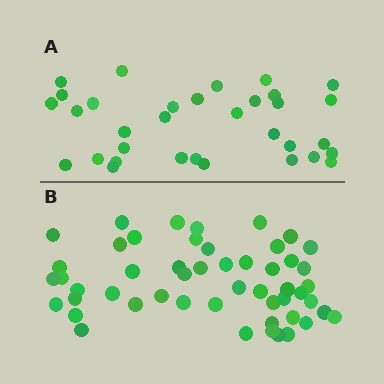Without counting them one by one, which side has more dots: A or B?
Region B (the bottom region) has more dots.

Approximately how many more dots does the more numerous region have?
Region B has approximately 20 more dots than region A.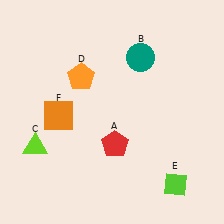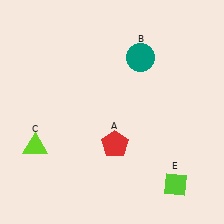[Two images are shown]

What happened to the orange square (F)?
The orange square (F) was removed in Image 2. It was in the bottom-left area of Image 1.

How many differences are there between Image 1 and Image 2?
There are 2 differences between the two images.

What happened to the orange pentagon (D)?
The orange pentagon (D) was removed in Image 2. It was in the top-left area of Image 1.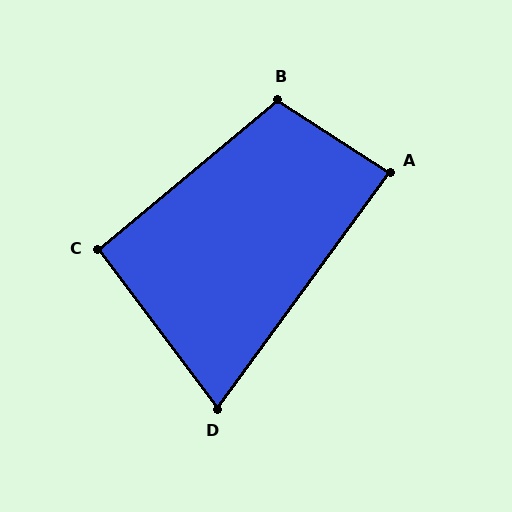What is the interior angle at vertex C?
Approximately 93 degrees (approximately right).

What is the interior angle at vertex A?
Approximately 87 degrees (approximately right).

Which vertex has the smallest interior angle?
D, at approximately 73 degrees.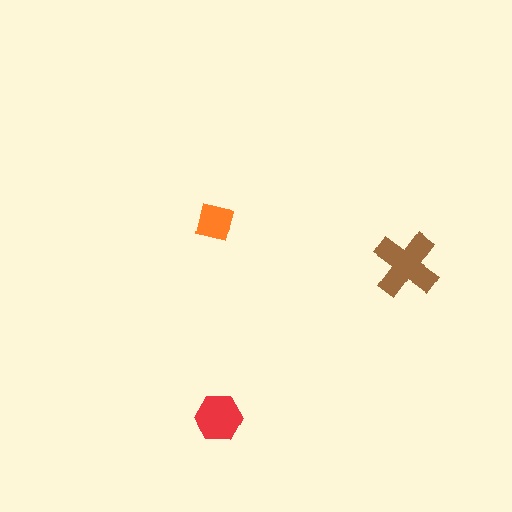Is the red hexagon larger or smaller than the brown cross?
Smaller.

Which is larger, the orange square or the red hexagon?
The red hexagon.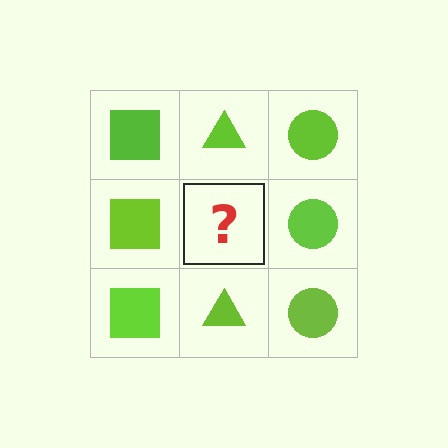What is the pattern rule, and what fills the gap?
The rule is that each column has a consistent shape. The gap should be filled with a lime triangle.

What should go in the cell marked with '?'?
The missing cell should contain a lime triangle.